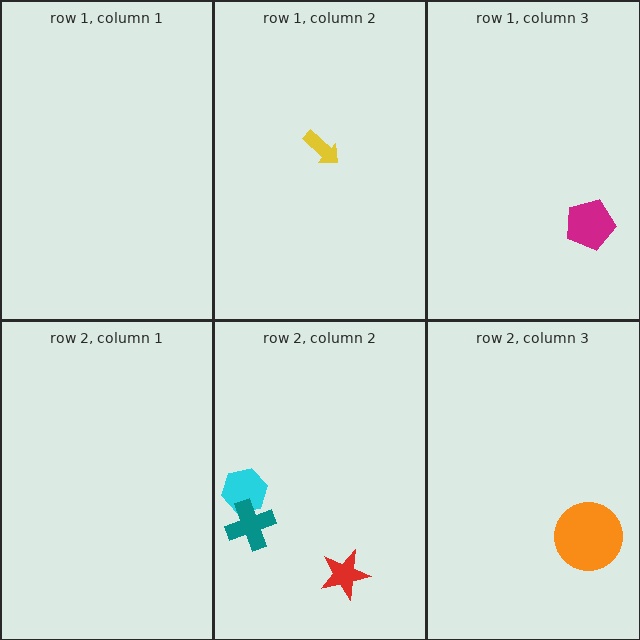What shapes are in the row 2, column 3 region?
The orange circle.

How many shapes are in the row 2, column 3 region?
1.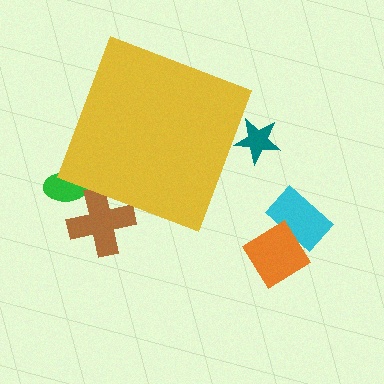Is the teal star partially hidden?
Yes, the teal star is partially hidden behind the yellow diamond.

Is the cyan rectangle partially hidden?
No, the cyan rectangle is fully visible.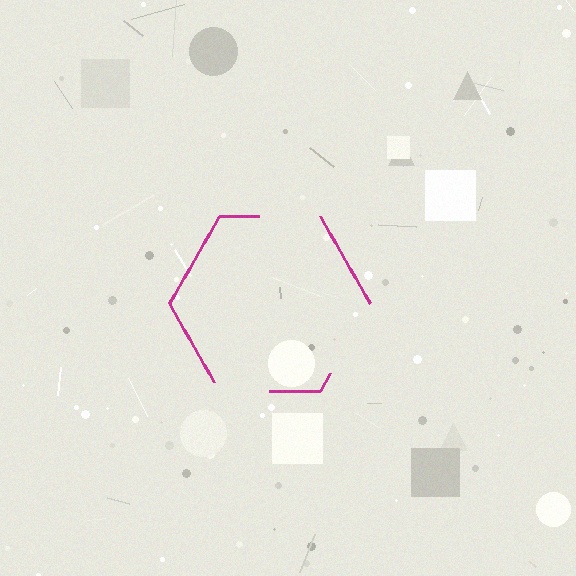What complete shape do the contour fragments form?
The contour fragments form a hexagon.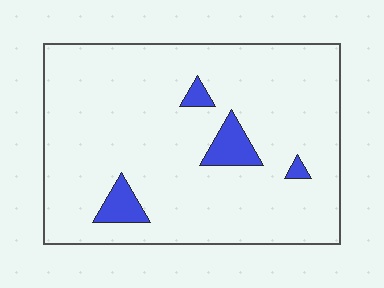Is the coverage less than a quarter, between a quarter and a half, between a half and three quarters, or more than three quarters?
Less than a quarter.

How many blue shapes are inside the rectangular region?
4.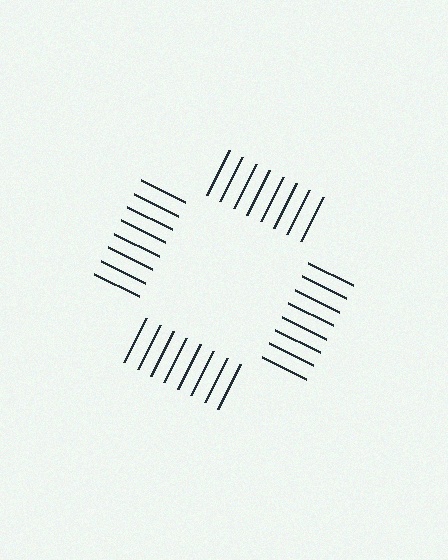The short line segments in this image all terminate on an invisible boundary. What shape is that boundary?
An illusory square — the line segments terminate on its edges but no continuous stroke is drawn.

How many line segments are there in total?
32 — 8 along each of the 4 edges.